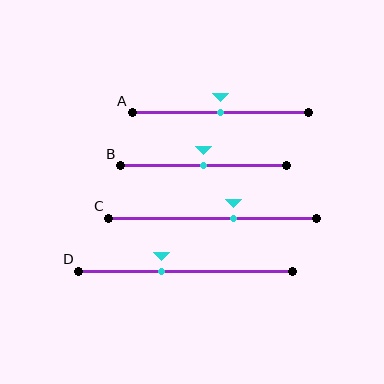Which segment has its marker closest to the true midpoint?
Segment A has its marker closest to the true midpoint.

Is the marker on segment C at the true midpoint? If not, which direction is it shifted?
No, the marker on segment C is shifted to the right by about 10% of the segment length.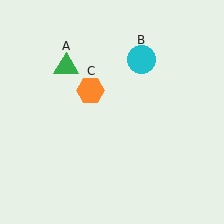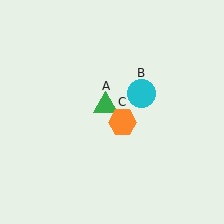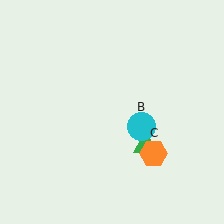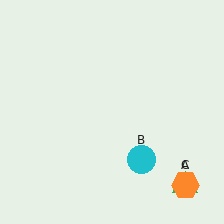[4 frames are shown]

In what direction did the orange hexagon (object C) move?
The orange hexagon (object C) moved down and to the right.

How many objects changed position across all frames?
3 objects changed position: green triangle (object A), cyan circle (object B), orange hexagon (object C).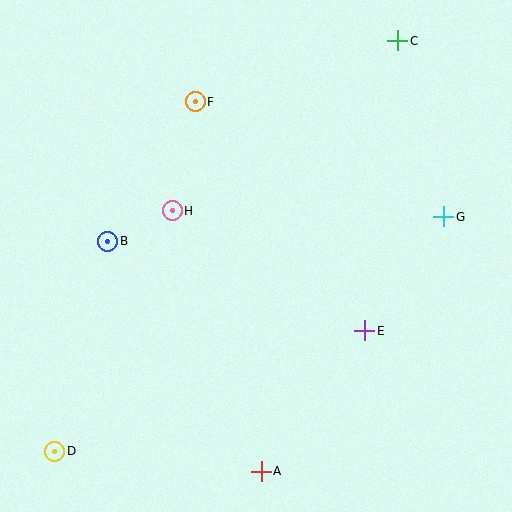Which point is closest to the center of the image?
Point H at (172, 211) is closest to the center.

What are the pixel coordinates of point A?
Point A is at (261, 471).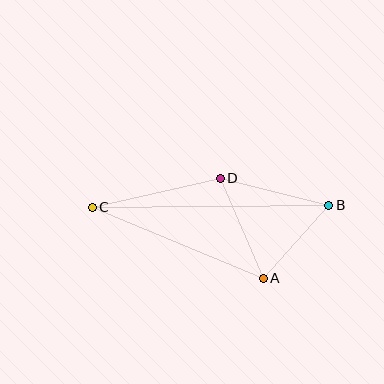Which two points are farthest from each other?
Points B and C are farthest from each other.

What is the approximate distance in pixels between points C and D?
The distance between C and D is approximately 131 pixels.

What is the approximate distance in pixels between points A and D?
The distance between A and D is approximately 109 pixels.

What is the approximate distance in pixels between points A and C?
The distance between A and C is approximately 185 pixels.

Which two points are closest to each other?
Points A and B are closest to each other.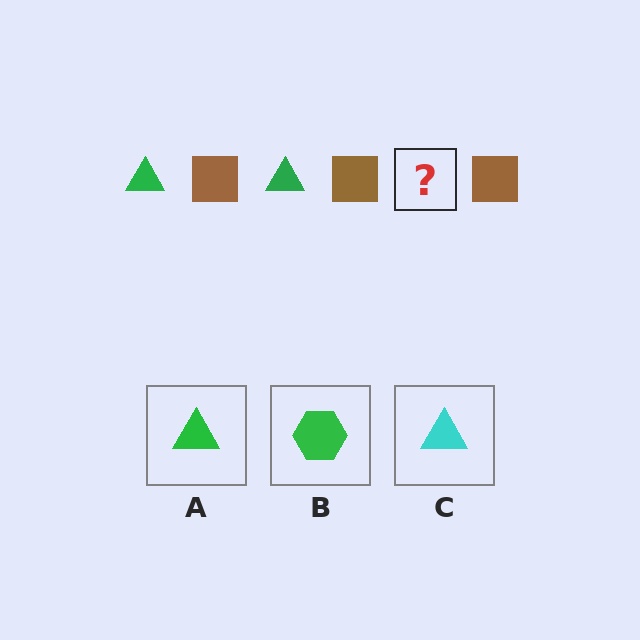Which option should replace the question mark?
Option A.